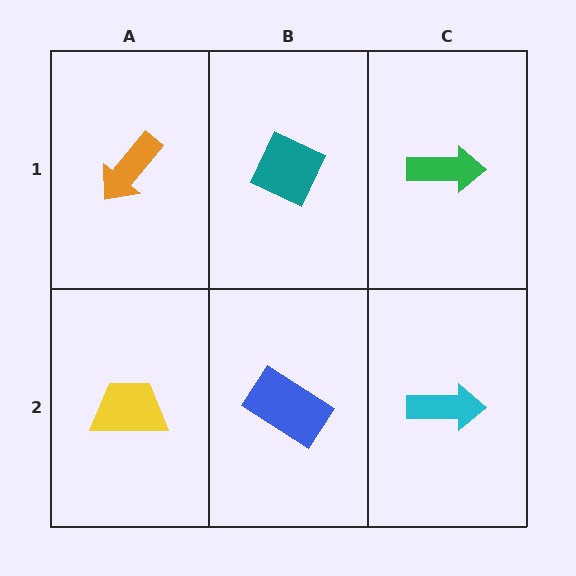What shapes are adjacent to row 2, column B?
A teal diamond (row 1, column B), a yellow trapezoid (row 2, column A), a cyan arrow (row 2, column C).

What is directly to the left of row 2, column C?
A blue rectangle.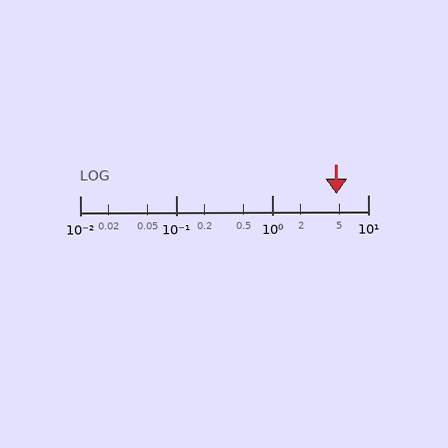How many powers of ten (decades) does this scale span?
The scale spans 3 decades, from 0.01 to 10.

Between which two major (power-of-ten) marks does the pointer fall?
The pointer is between 1 and 10.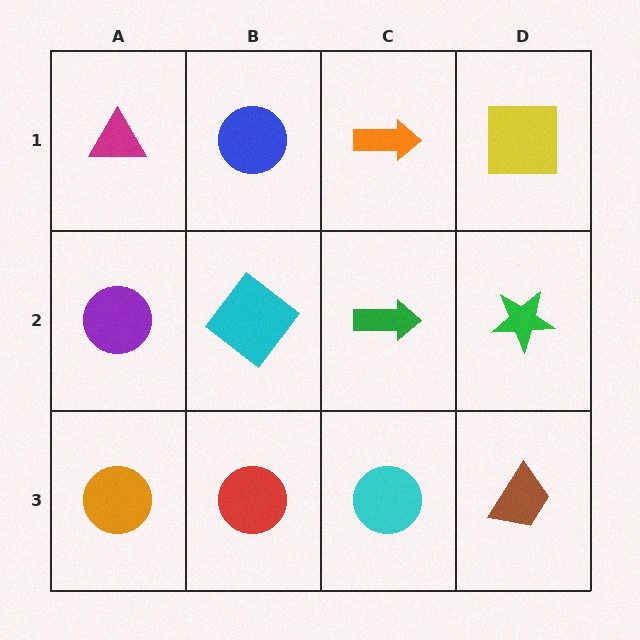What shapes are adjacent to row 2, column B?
A blue circle (row 1, column B), a red circle (row 3, column B), a purple circle (row 2, column A), a green arrow (row 2, column C).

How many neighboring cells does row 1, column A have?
2.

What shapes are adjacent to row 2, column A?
A magenta triangle (row 1, column A), an orange circle (row 3, column A), a cyan diamond (row 2, column B).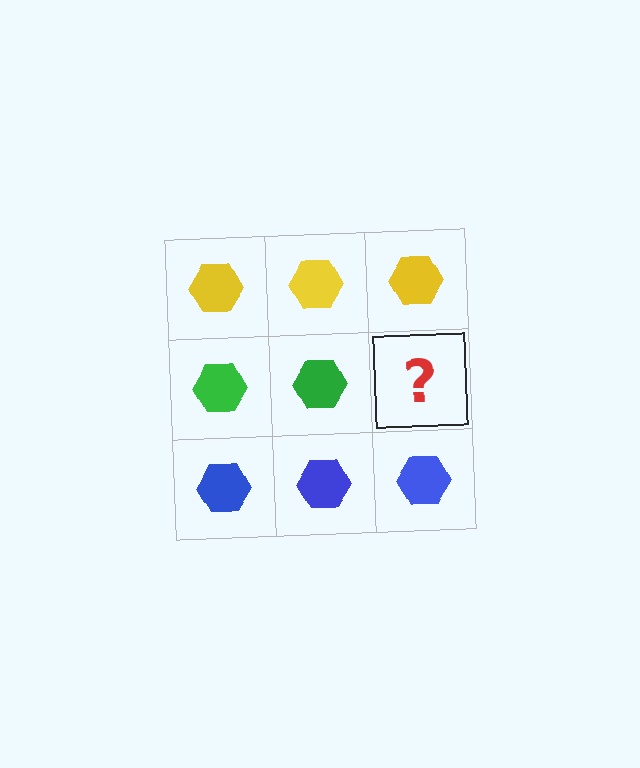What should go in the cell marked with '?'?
The missing cell should contain a green hexagon.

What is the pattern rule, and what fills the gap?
The rule is that each row has a consistent color. The gap should be filled with a green hexagon.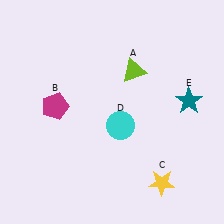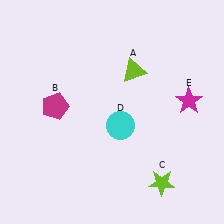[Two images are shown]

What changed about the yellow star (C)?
In Image 1, C is yellow. In Image 2, it changed to lime.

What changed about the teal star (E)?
In Image 1, E is teal. In Image 2, it changed to magenta.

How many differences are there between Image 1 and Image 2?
There are 2 differences between the two images.